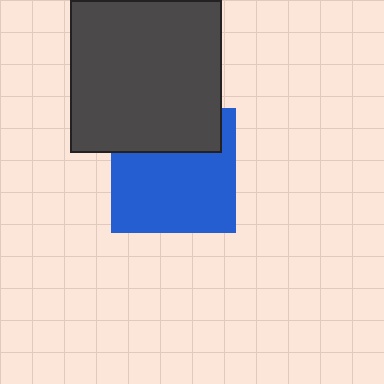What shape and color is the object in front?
The object in front is a dark gray square.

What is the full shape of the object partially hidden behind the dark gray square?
The partially hidden object is a blue square.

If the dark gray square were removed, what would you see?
You would see the complete blue square.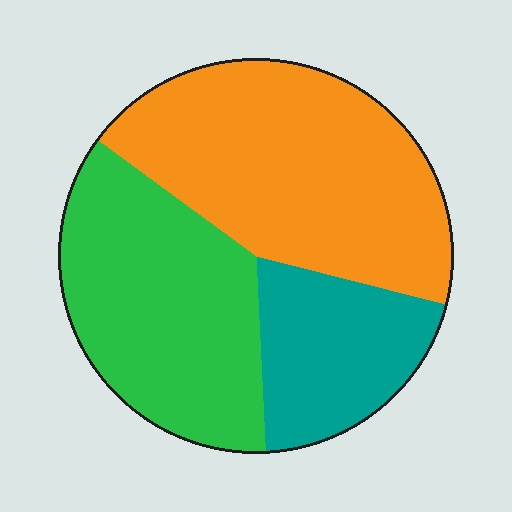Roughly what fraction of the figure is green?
Green takes up between a quarter and a half of the figure.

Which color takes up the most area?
Orange, at roughly 45%.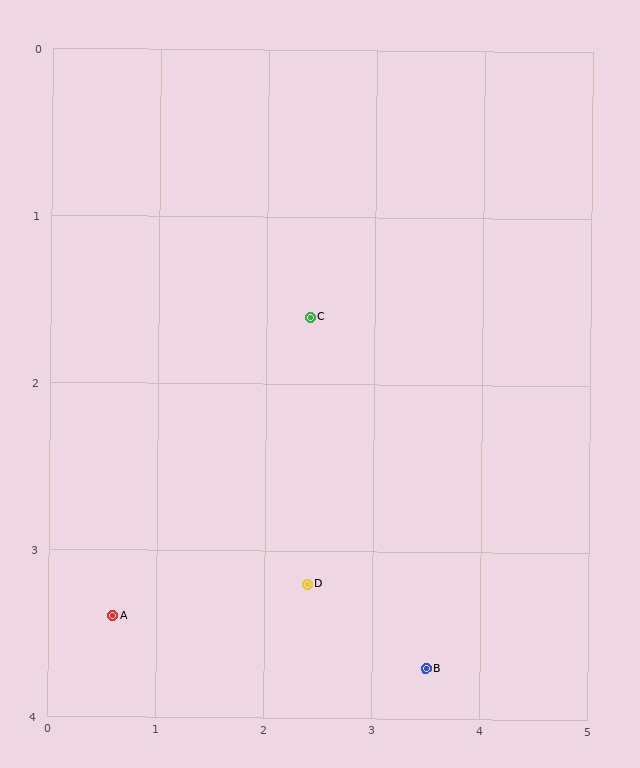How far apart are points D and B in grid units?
Points D and B are about 1.2 grid units apart.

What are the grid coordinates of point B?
Point B is at approximately (3.5, 3.7).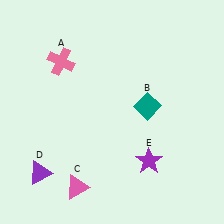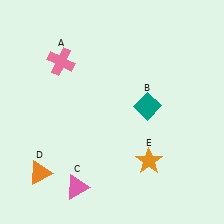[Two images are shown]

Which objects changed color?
D changed from purple to orange. E changed from purple to orange.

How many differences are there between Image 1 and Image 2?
There are 2 differences between the two images.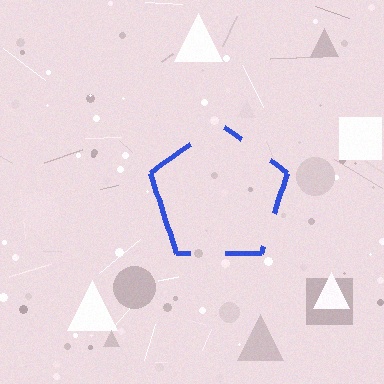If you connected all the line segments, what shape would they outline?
They would outline a pentagon.